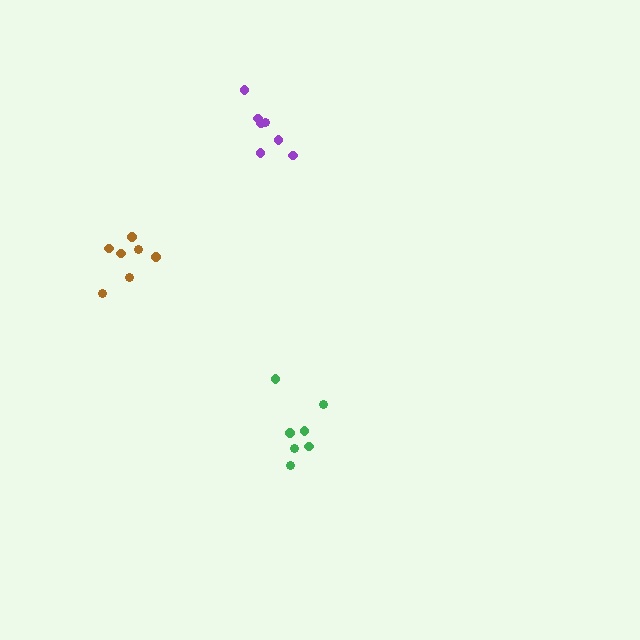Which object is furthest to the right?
The green cluster is rightmost.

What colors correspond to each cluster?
The clusters are colored: green, purple, brown.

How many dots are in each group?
Group 1: 7 dots, Group 2: 7 dots, Group 3: 7 dots (21 total).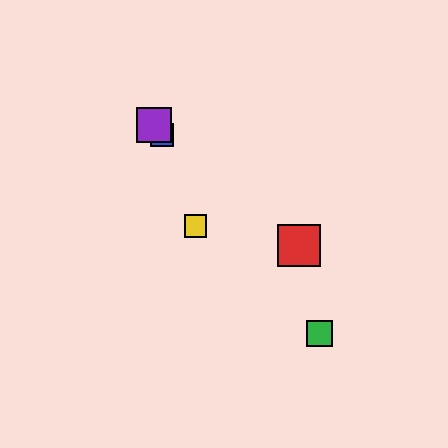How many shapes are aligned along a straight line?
3 shapes (the blue square, the green square, the purple square) are aligned along a straight line.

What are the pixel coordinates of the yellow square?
The yellow square is at (195, 226).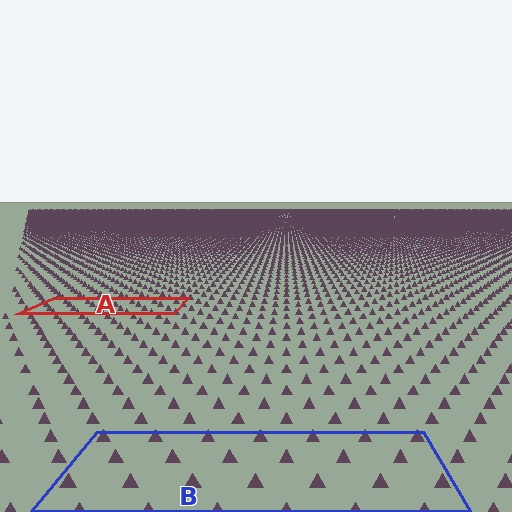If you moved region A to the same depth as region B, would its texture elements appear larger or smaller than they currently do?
They would appear larger. At a closer depth, the same texture elements are projected at a bigger on-screen size.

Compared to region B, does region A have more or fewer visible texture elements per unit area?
Region A has more texture elements per unit area — they are packed more densely because it is farther away.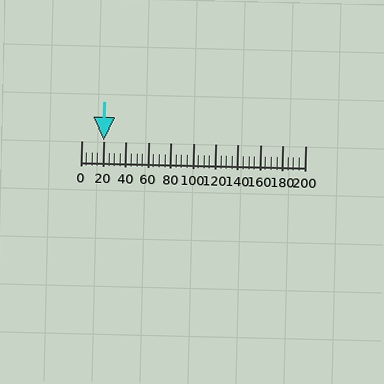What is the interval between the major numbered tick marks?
The major tick marks are spaced 20 units apart.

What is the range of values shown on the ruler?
The ruler shows values from 0 to 200.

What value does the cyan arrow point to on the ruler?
The cyan arrow points to approximately 20.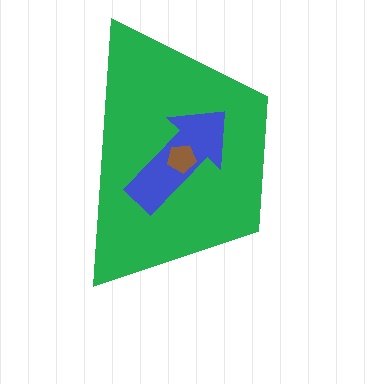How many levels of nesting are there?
3.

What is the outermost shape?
The green trapezoid.